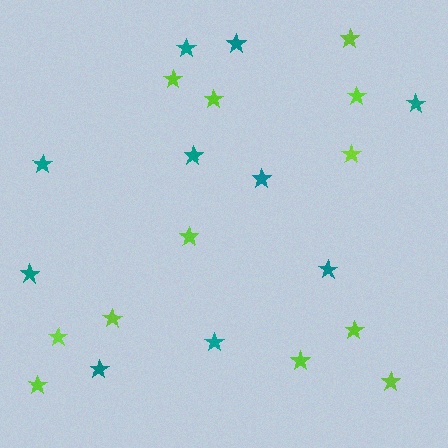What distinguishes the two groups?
There are 2 groups: one group of teal stars (10) and one group of lime stars (12).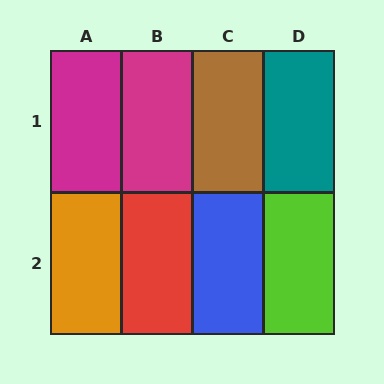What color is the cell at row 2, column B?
Red.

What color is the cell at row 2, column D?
Lime.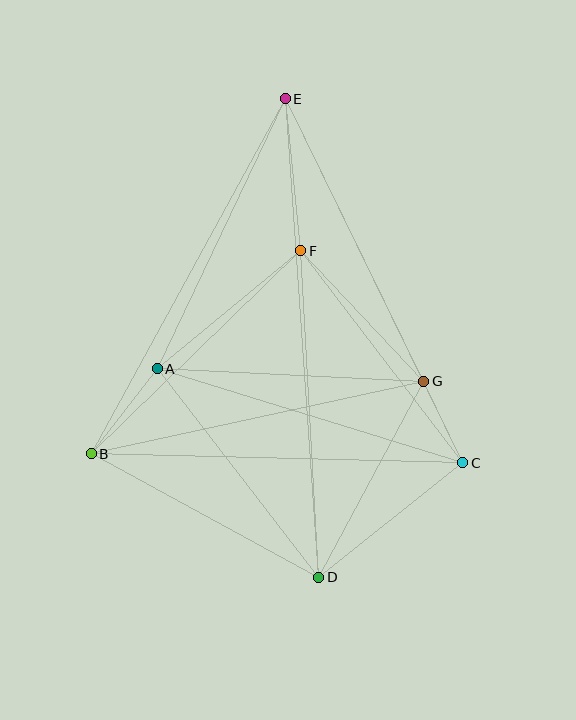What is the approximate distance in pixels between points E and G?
The distance between E and G is approximately 314 pixels.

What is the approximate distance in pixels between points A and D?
The distance between A and D is approximately 264 pixels.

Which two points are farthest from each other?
Points D and E are farthest from each other.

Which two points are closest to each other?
Points C and G are closest to each other.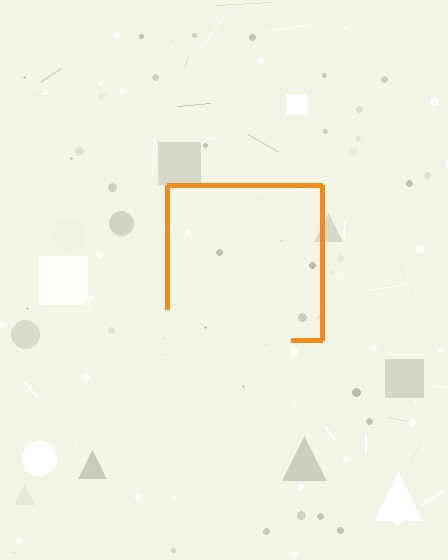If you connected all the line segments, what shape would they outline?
They would outline a square.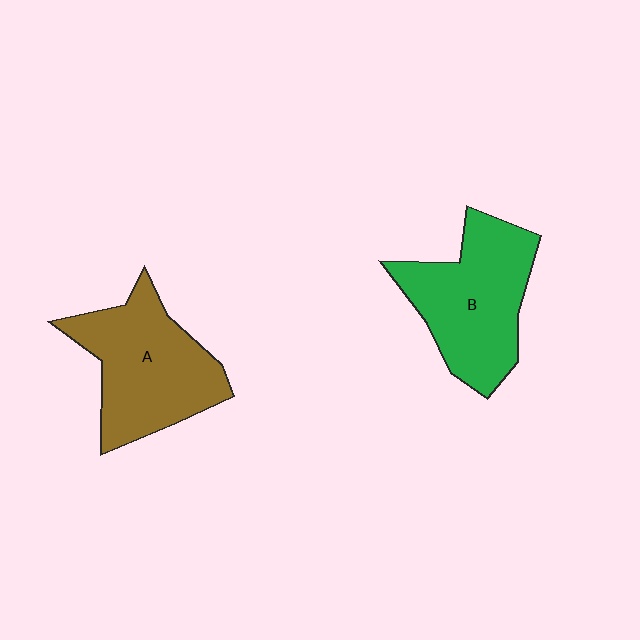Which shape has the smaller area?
Shape B (green).